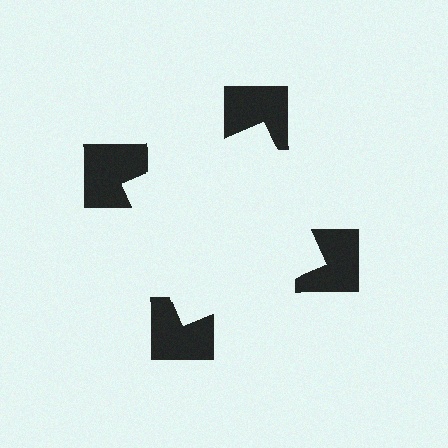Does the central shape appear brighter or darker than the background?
It typically appears slightly brighter than the background, even though no actual brightness change is drawn.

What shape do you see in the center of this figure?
An illusory square — its edges are inferred from the aligned wedge cuts in the notched squares, not physically drawn.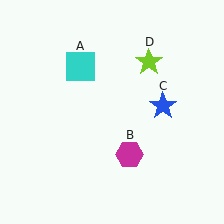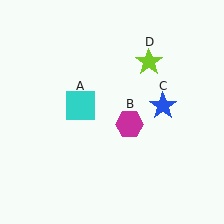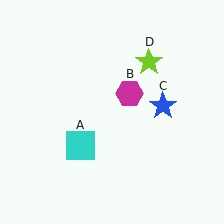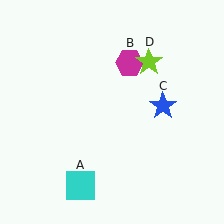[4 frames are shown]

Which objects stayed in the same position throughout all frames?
Blue star (object C) and lime star (object D) remained stationary.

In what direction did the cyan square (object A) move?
The cyan square (object A) moved down.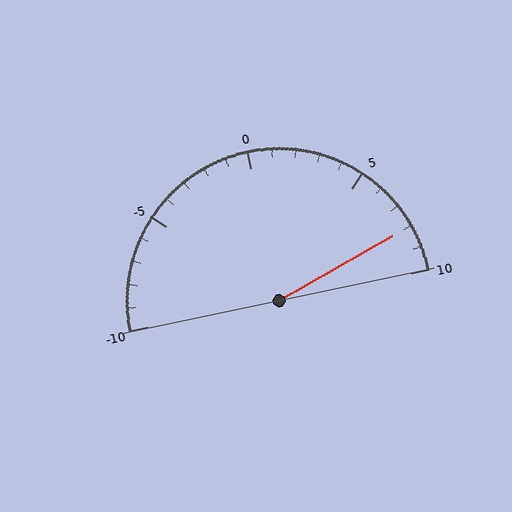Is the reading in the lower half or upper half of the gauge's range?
The reading is in the upper half of the range (-10 to 10).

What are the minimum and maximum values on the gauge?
The gauge ranges from -10 to 10.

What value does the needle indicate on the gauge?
The needle indicates approximately 8.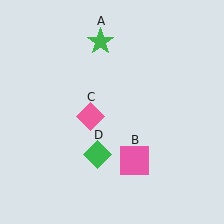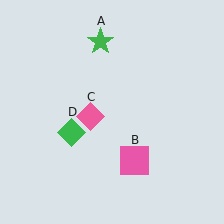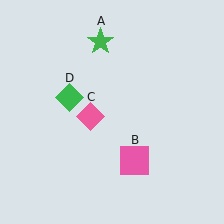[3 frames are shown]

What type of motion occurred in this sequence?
The green diamond (object D) rotated clockwise around the center of the scene.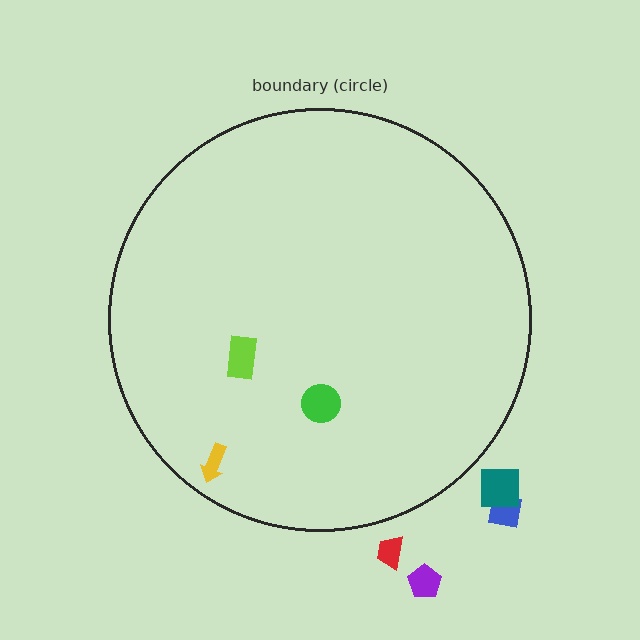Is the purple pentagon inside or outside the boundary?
Outside.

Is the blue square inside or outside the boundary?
Outside.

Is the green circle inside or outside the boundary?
Inside.